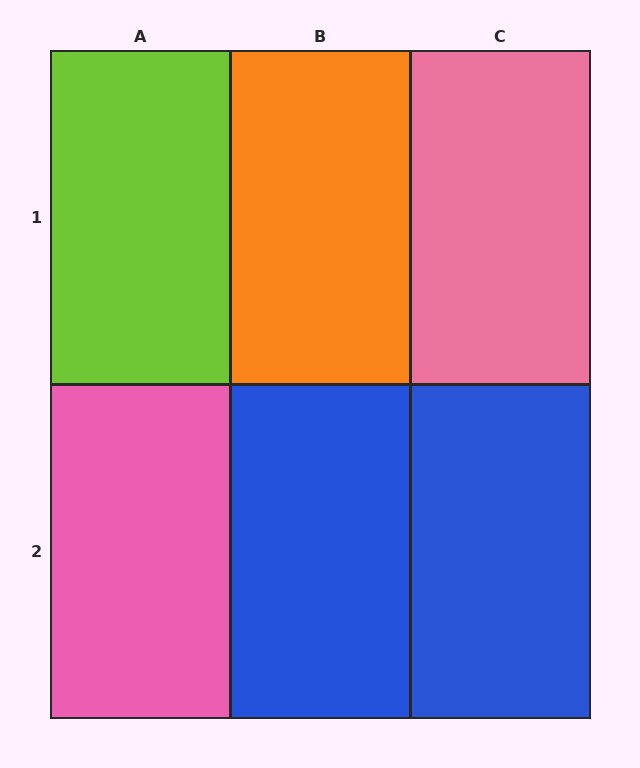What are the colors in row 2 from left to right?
Pink, blue, blue.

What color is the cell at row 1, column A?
Lime.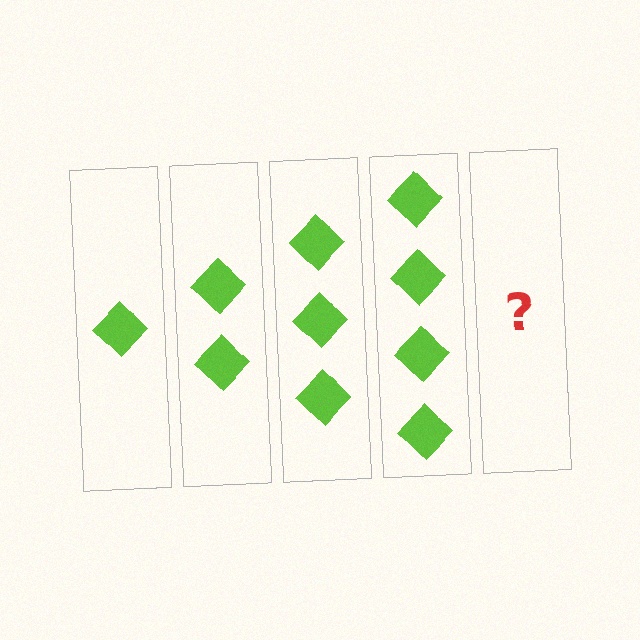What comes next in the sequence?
The next element should be 5 diamonds.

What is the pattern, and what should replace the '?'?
The pattern is that each step adds one more diamond. The '?' should be 5 diamonds.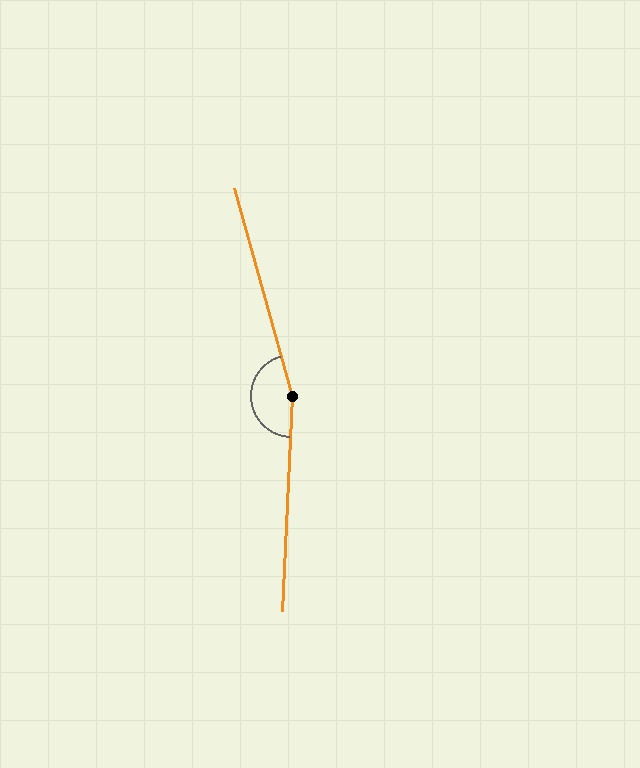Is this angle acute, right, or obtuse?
It is obtuse.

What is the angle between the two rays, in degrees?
Approximately 162 degrees.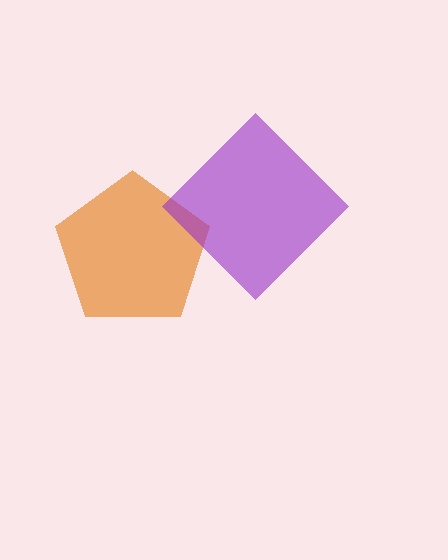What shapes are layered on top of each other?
The layered shapes are: an orange pentagon, a purple diamond.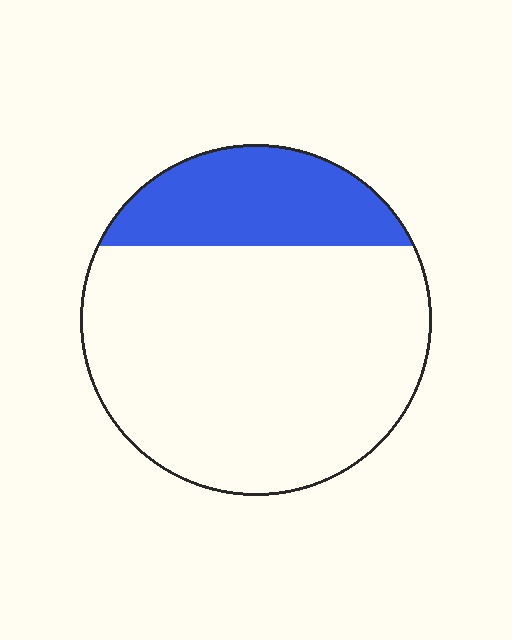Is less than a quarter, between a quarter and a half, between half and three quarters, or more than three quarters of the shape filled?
Less than a quarter.